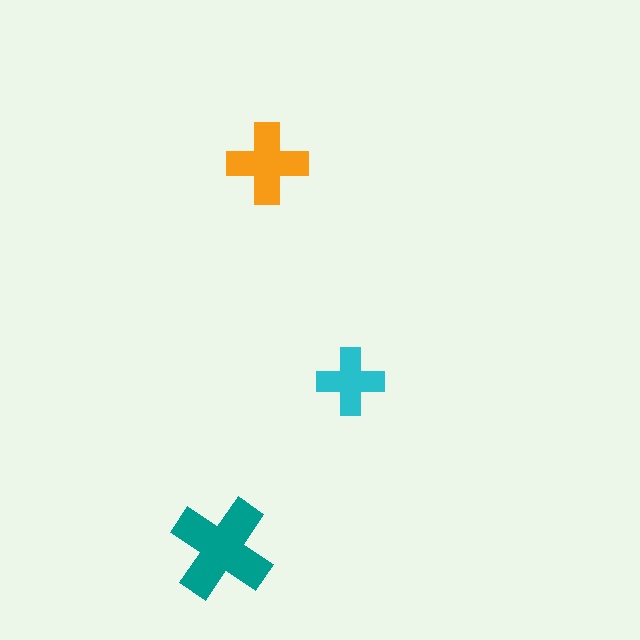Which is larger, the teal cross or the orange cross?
The teal one.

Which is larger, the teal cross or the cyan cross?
The teal one.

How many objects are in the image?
There are 3 objects in the image.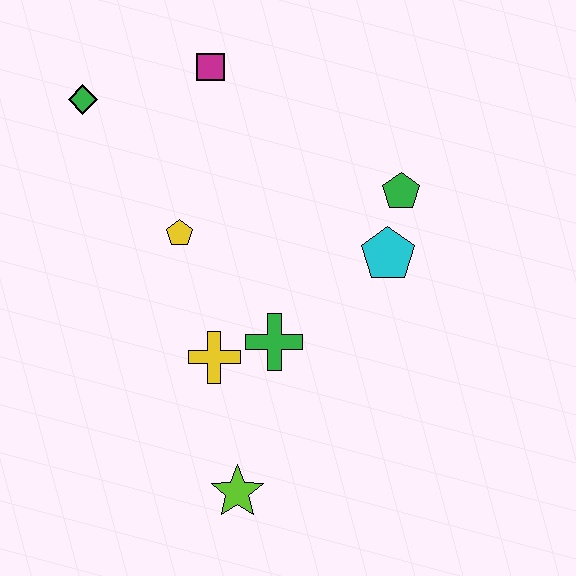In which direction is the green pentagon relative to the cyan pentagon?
The green pentagon is above the cyan pentagon.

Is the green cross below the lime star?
No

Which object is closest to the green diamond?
The magenta square is closest to the green diamond.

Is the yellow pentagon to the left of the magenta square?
Yes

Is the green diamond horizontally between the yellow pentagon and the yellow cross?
No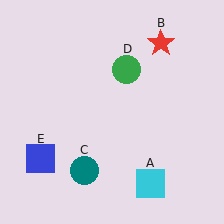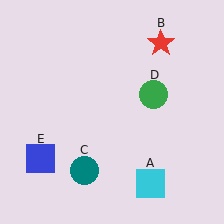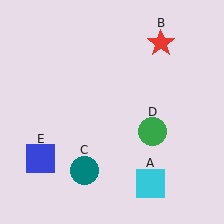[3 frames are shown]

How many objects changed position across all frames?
1 object changed position: green circle (object D).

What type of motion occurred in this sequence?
The green circle (object D) rotated clockwise around the center of the scene.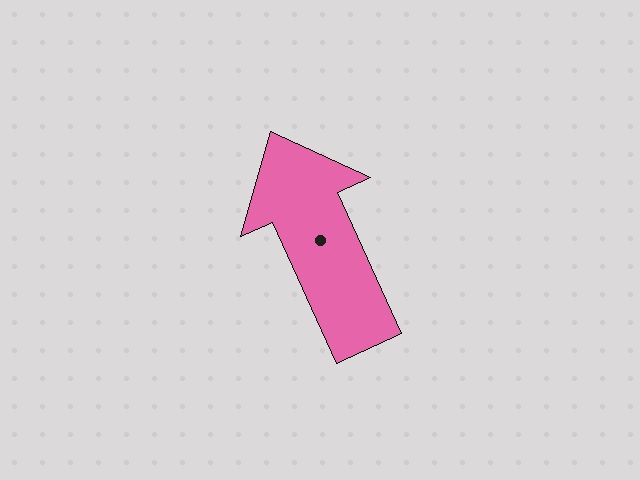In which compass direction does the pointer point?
Northwest.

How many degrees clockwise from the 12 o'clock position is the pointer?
Approximately 336 degrees.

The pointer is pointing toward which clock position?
Roughly 11 o'clock.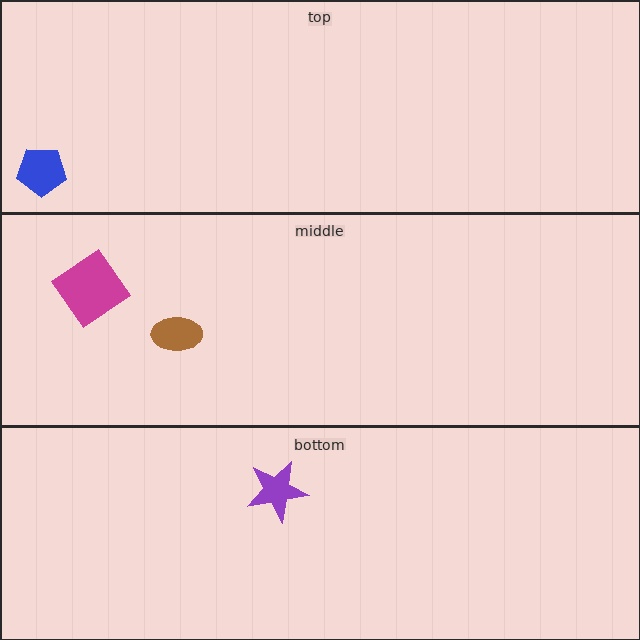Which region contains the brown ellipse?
The middle region.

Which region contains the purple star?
The bottom region.